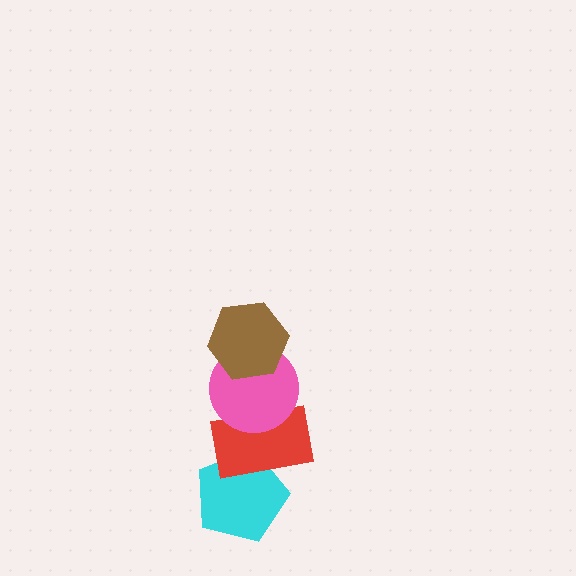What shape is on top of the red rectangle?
The pink circle is on top of the red rectangle.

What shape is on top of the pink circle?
The brown hexagon is on top of the pink circle.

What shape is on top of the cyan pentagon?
The red rectangle is on top of the cyan pentagon.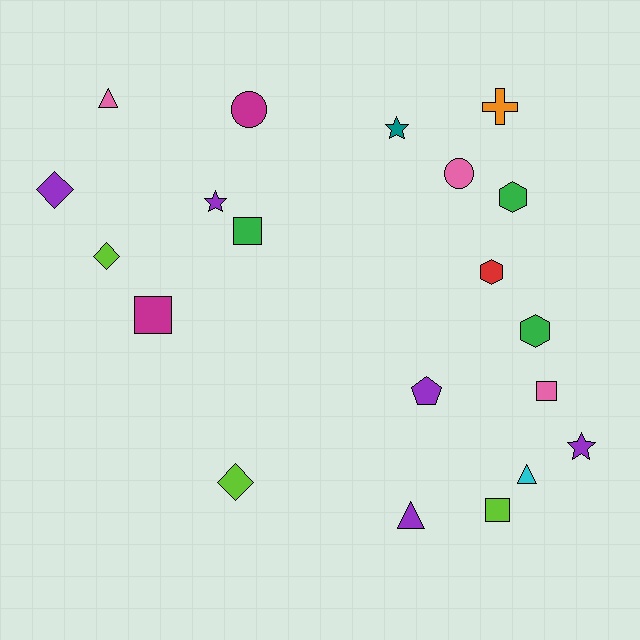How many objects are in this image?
There are 20 objects.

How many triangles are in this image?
There are 3 triangles.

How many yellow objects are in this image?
There are no yellow objects.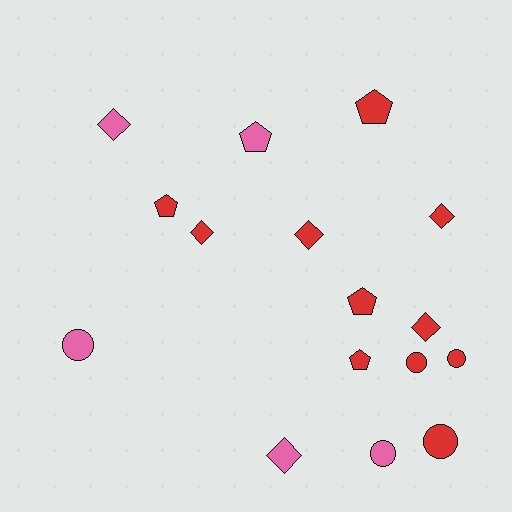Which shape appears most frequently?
Diamond, with 6 objects.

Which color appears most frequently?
Red, with 11 objects.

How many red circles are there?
There are 3 red circles.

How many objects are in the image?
There are 16 objects.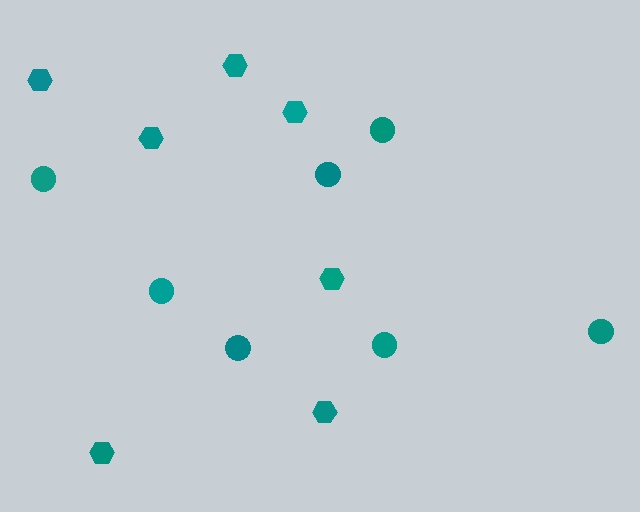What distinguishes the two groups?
There are 2 groups: one group of hexagons (7) and one group of circles (7).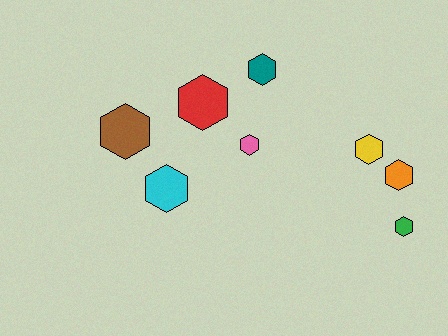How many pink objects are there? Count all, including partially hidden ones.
There is 1 pink object.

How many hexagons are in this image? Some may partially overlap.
There are 8 hexagons.